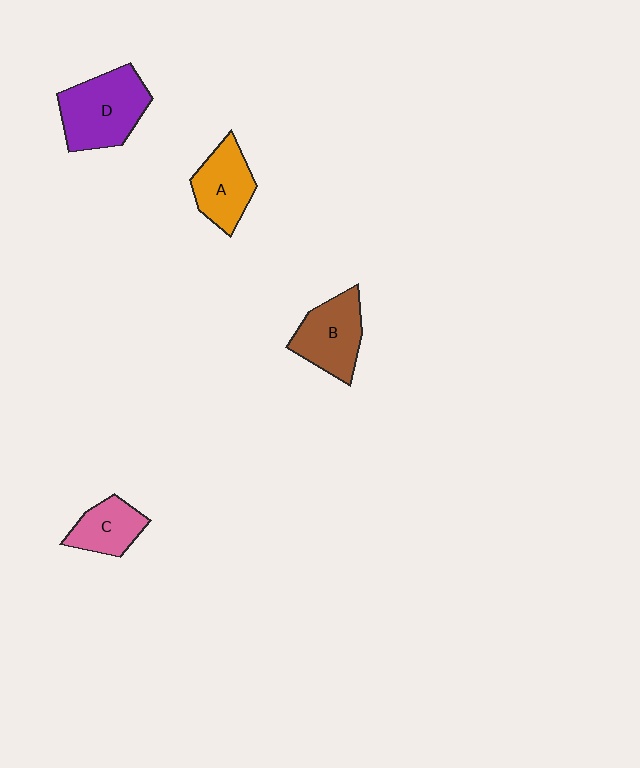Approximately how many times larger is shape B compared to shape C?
Approximately 1.4 times.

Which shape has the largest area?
Shape D (purple).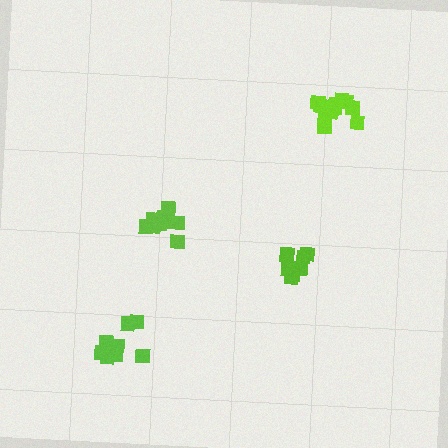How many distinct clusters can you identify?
There are 4 distinct clusters.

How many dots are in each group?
Group 1: 9 dots, Group 2: 12 dots, Group 3: 9 dots, Group 4: 7 dots (37 total).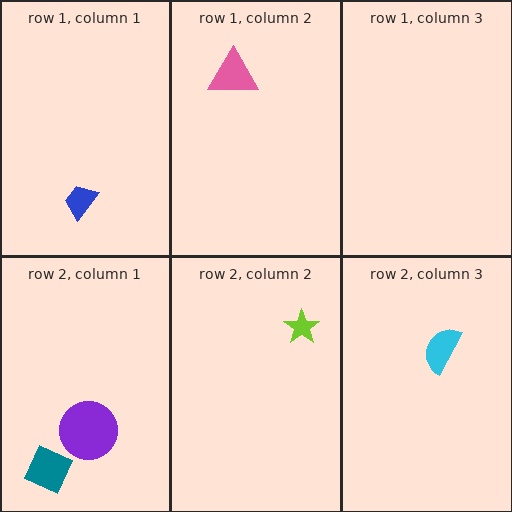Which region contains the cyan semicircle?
The row 2, column 3 region.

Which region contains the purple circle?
The row 2, column 1 region.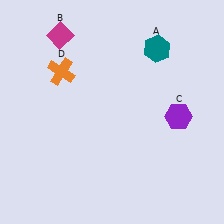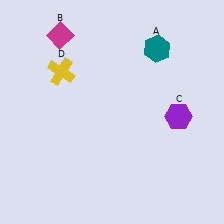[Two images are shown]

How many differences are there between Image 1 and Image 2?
There is 1 difference between the two images.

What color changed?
The cross (D) changed from orange in Image 1 to yellow in Image 2.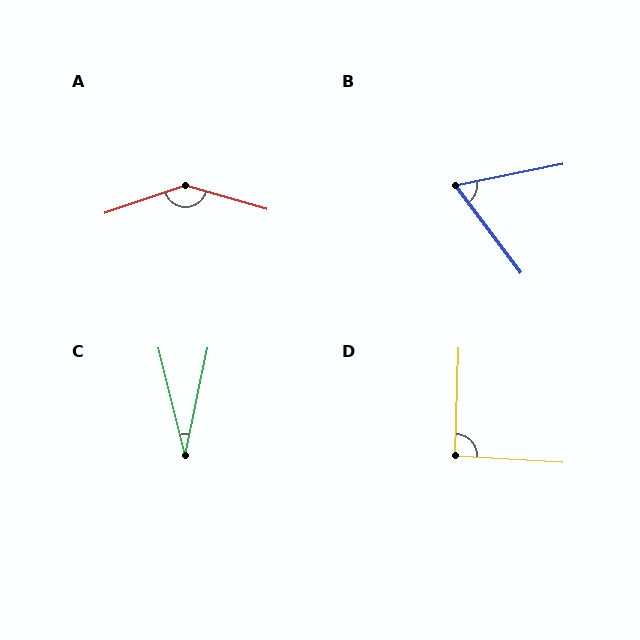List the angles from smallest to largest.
C (25°), B (64°), D (92°), A (145°).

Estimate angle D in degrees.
Approximately 92 degrees.